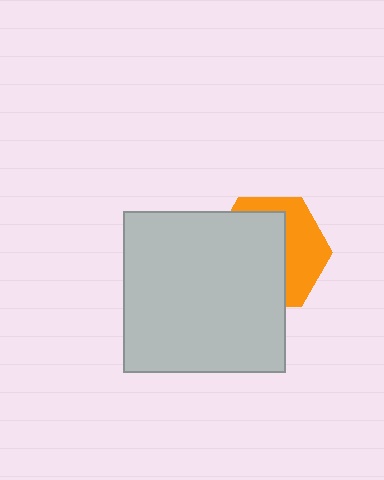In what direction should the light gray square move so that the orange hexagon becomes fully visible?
The light gray square should move left. That is the shortest direction to clear the overlap and leave the orange hexagon fully visible.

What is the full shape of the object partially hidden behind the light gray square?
The partially hidden object is an orange hexagon.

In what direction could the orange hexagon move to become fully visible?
The orange hexagon could move right. That would shift it out from behind the light gray square entirely.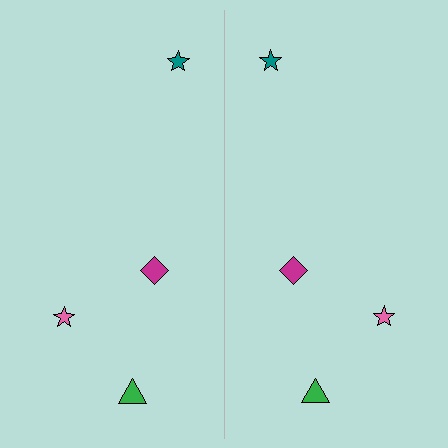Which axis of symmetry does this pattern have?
The pattern has a vertical axis of symmetry running through the center of the image.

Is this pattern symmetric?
Yes, this pattern has bilateral (reflection) symmetry.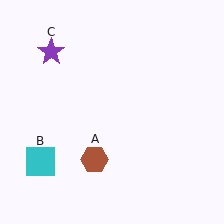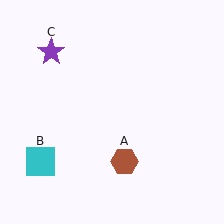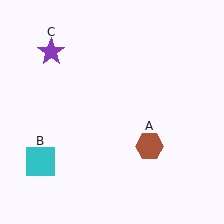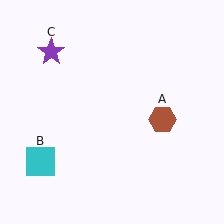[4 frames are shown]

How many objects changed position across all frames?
1 object changed position: brown hexagon (object A).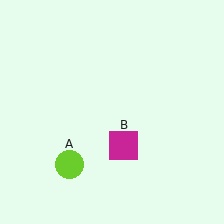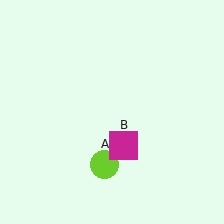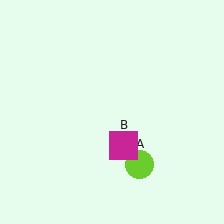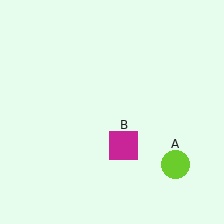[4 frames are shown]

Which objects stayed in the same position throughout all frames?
Magenta square (object B) remained stationary.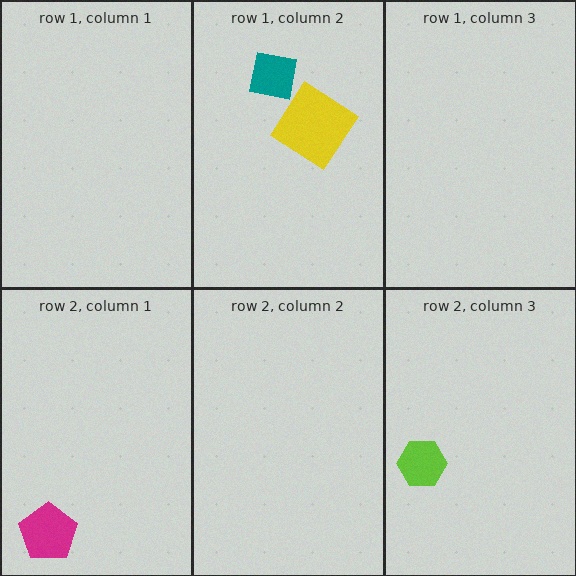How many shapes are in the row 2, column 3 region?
1.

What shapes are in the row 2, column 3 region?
The lime hexagon.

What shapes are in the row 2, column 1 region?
The magenta pentagon.